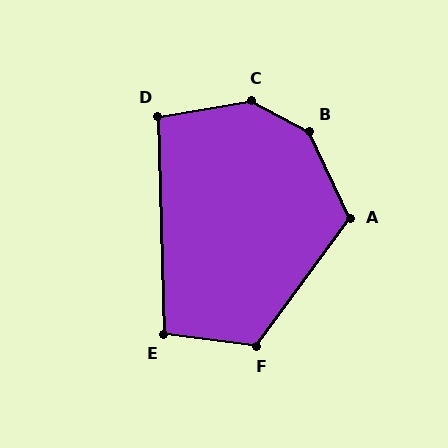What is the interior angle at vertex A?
Approximately 119 degrees (obtuse).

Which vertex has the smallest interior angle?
D, at approximately 98 degrees.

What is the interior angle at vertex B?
Approximately 142 degrees (obtuse).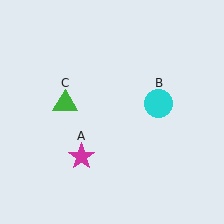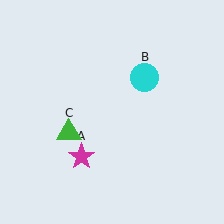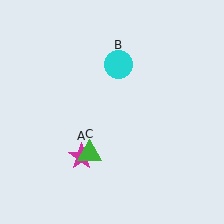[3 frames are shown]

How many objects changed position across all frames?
2 objects changed position: cyan circle (object B), green triangle (object C).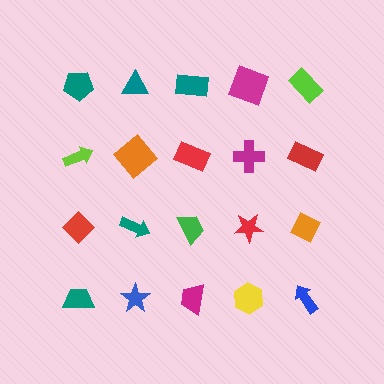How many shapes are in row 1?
5 shapes.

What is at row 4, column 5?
A blue arrow.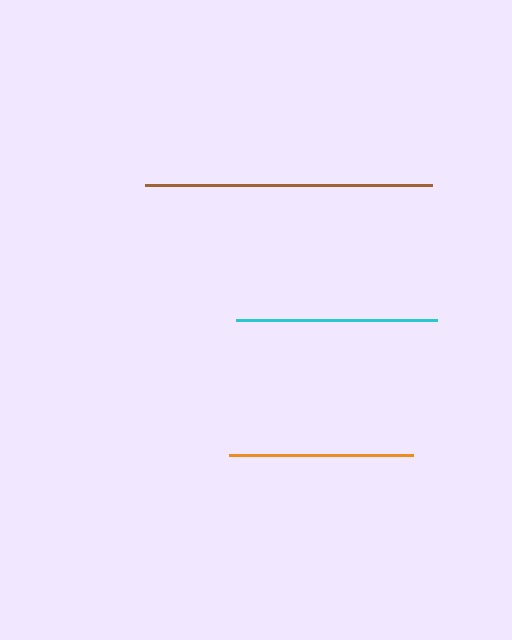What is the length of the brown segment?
The brown segment is approximately 286 pixels long.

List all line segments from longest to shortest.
From longest to shortest: brown, cyan, orange.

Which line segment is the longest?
The brown line is the longest at approximately 286 pixels.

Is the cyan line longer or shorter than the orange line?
The cyan line is longer than the orange line.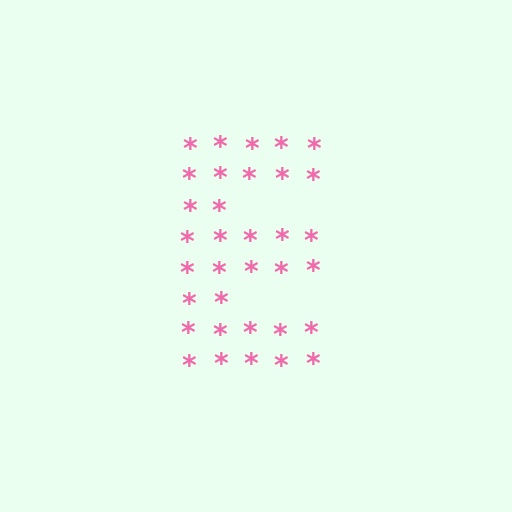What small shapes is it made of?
It is made of small asterisks.